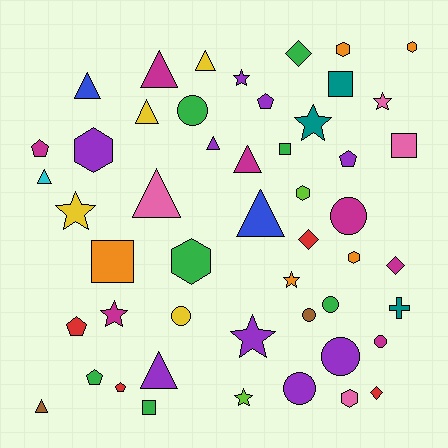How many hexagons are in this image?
There are 7 hexagons.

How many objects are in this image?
There are 50 objects.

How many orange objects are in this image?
There are 5 orange objects.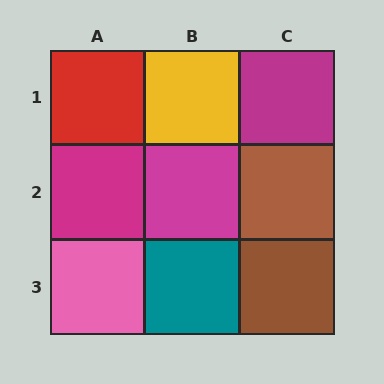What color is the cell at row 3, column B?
Teal.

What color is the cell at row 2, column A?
Magenta.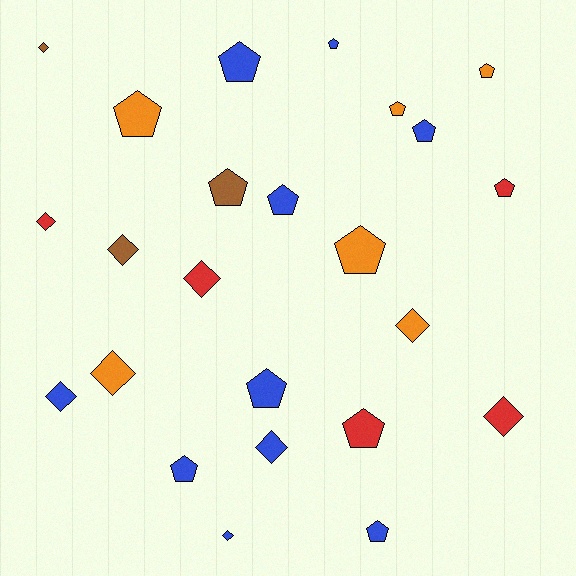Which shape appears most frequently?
Pentagon, with 14 objects.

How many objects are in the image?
There are 24 objects.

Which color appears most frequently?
Blue, with 10 objects.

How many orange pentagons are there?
There are 4 orange pentagons.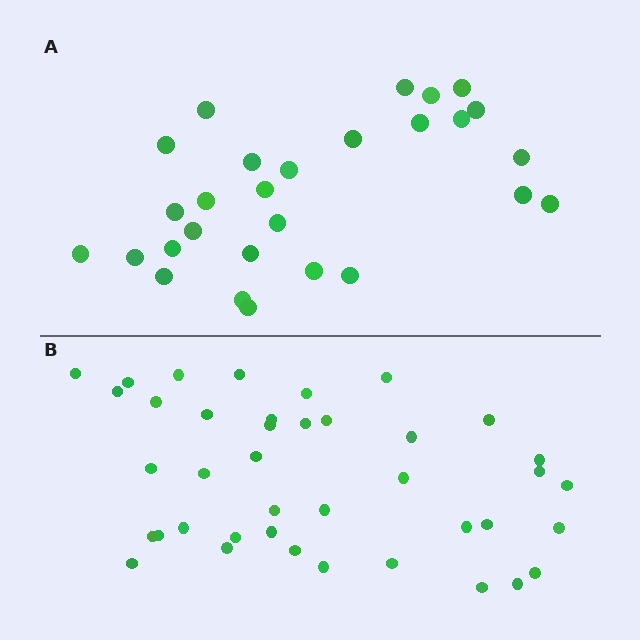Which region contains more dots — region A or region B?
Region B (the bottom region) has more dots.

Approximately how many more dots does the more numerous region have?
Region B has roughly 12 or so more dots than region A.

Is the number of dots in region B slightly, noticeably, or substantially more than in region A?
Region B has noticeably more, but not dramatically so. The ratio is roughly 1.4 to 1.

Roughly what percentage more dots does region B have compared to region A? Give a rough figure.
About 45% more.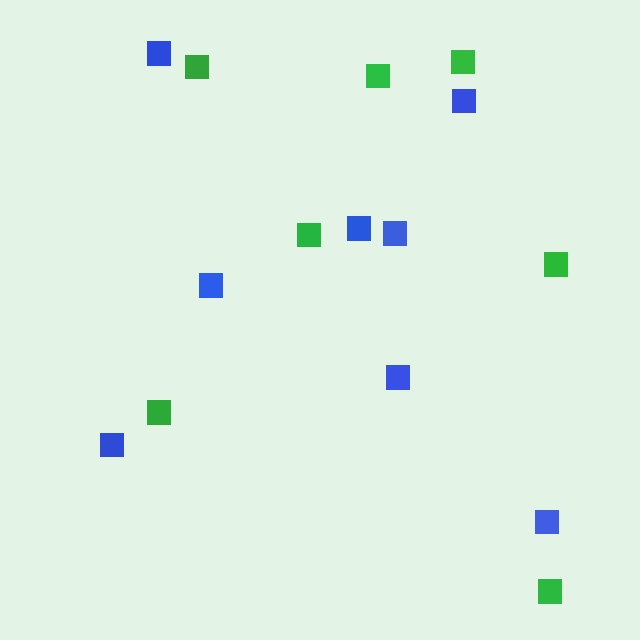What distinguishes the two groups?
There are 2 groups: one group of green squares (7) and one group of blue squares (8).